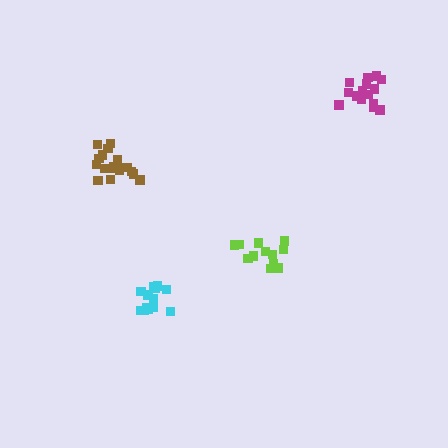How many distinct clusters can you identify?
There are 4 distinct clusters.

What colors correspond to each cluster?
The clusters are colored: cyan, brown, lime, magenta.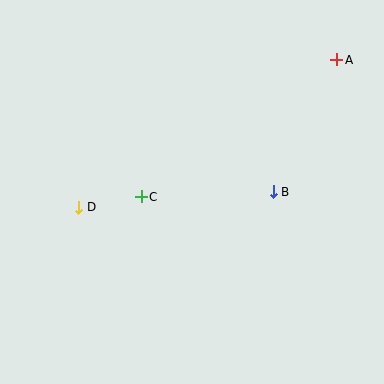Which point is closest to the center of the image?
Point C at (141, 197) is closest to the center.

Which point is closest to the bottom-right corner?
Point B is closest to the bottom-right corner.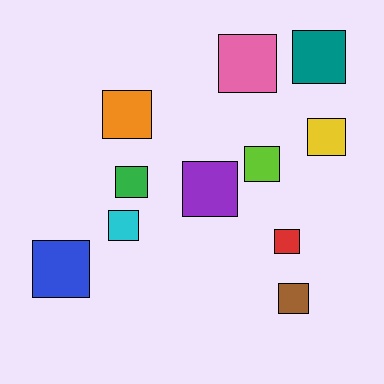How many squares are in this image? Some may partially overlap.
There are 11 squares.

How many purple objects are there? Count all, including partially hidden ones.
There is 1 purple object.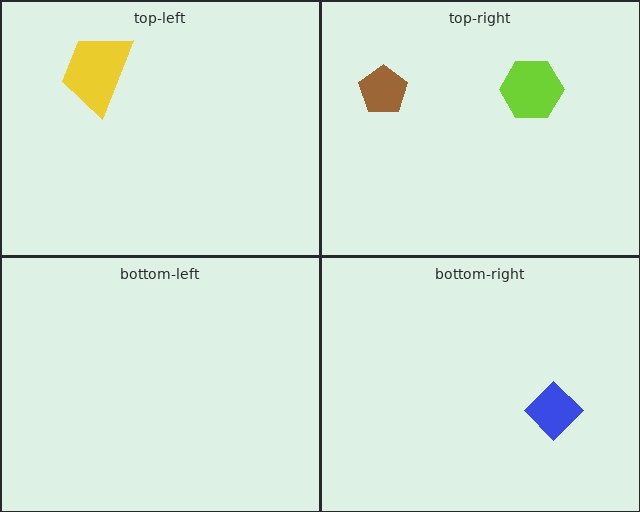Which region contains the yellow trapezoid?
The top-left region.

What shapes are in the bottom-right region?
The blue diamond.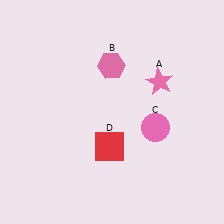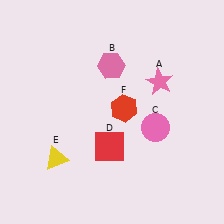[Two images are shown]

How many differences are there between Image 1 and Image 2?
There are 2 differences between the two images.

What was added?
A yellow triangle (E), a red hexagon (F) were added in Image 2.